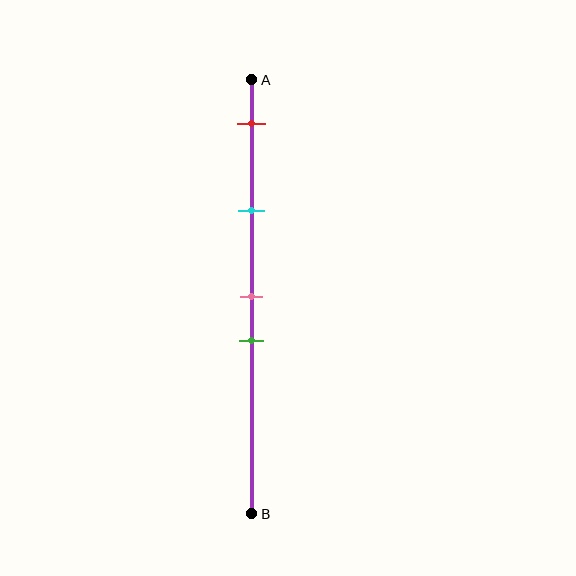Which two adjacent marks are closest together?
The pink and green marks are the closest adjacent pair.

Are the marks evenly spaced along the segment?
No, the marks are not evenly spaced.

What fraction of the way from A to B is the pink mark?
The pink mark is approximately 50% (0.5) of the way from A to B.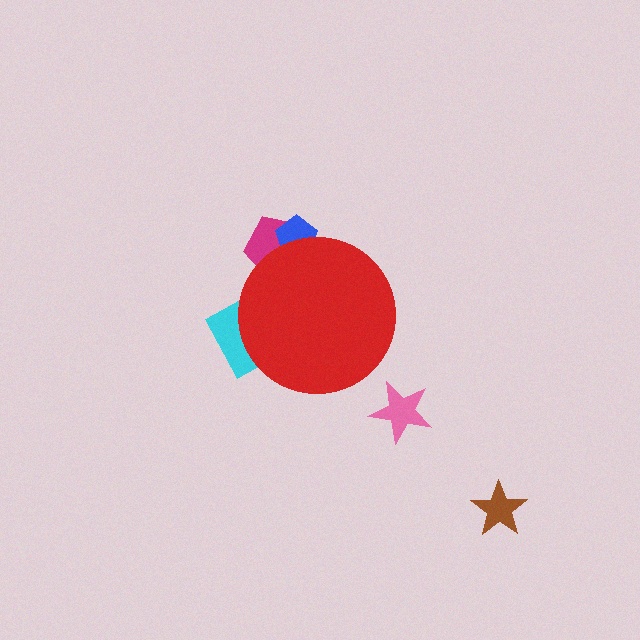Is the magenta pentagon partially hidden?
Yes, the magenta pentagon is partially hidden behind the red circle.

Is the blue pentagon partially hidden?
Yes, the blue pentagon is partially hidden behind the red circle.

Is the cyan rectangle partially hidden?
Yes, the cyan rectangle is partially hidden behind the red circle.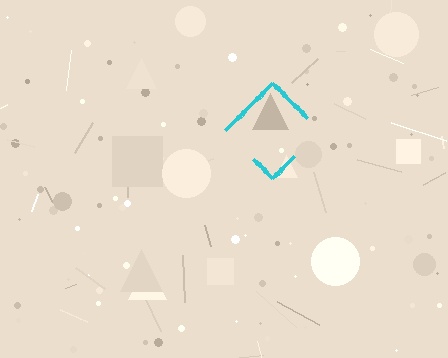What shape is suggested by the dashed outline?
The dashed outline suggests a diamond.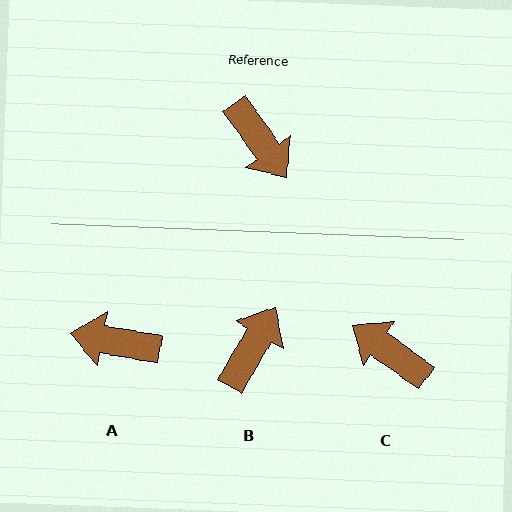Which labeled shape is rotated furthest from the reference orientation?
C, about 161 degrees away.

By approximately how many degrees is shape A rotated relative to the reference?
Approximately 136 degrees clockwise.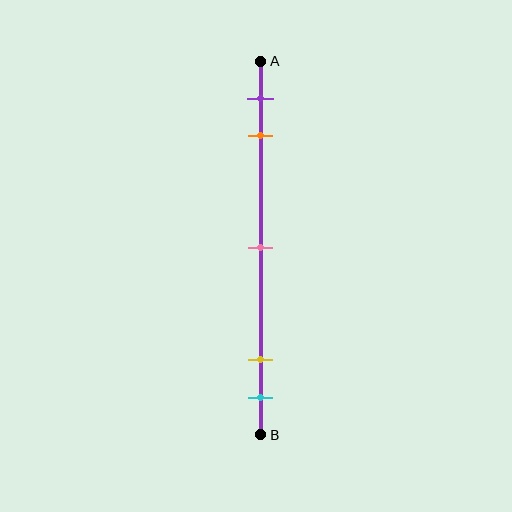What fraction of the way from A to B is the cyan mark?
The cyan mark is approximately 90% (0.9) of the way from A to B.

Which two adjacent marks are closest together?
The yellow and cyan marks are the closest adjacent pair.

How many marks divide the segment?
There are 5 marks dividing the segment.